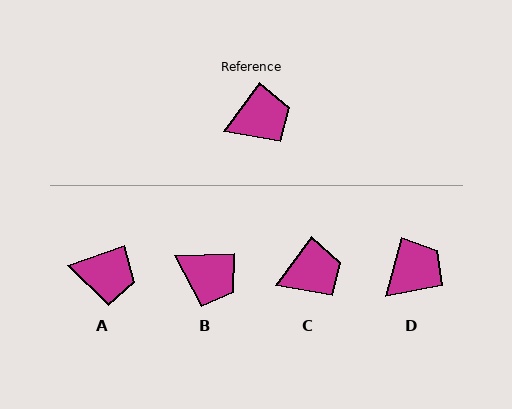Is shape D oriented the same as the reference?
No, it is off by about 22 degrees.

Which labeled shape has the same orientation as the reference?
C.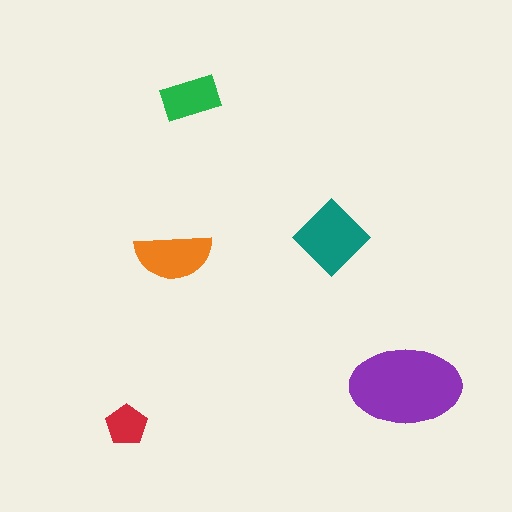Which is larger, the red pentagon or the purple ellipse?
The purple ellipse.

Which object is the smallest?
The red pentagon.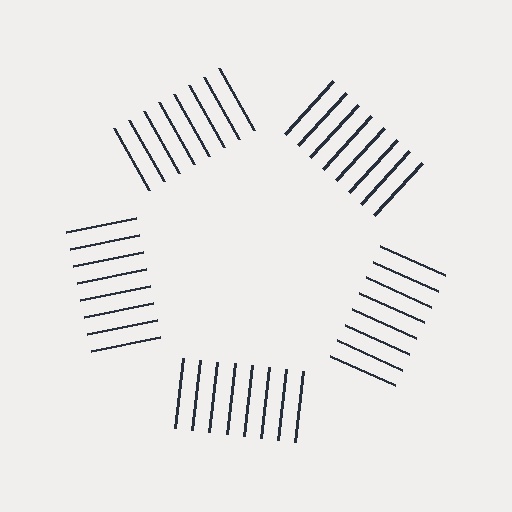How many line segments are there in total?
40 — 8 along each of the 5 edges.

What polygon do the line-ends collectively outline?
An illusory pentagon — the line segments terminate on its edges but no continuous stroke is drawn.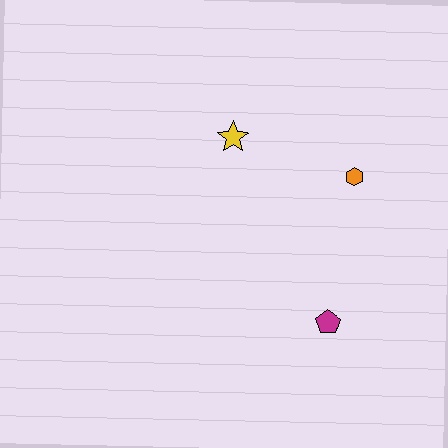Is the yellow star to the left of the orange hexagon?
Yes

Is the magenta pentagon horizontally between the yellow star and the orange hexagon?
Yes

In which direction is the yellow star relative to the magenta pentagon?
The yellow star is above the magenta pentagon.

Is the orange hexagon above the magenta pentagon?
Yes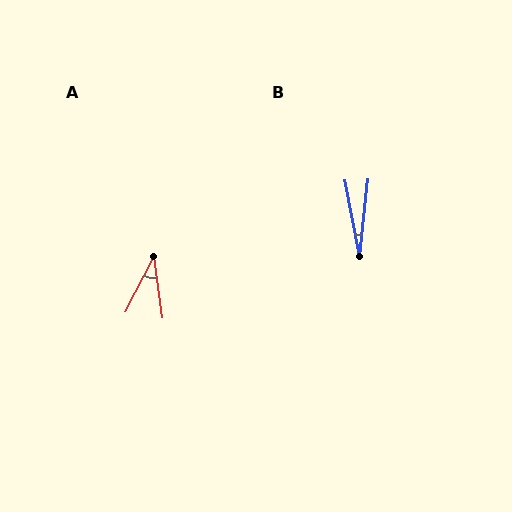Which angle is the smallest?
B, at approximately 17 degrees.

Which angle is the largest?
A, at approximately 35 degrees.